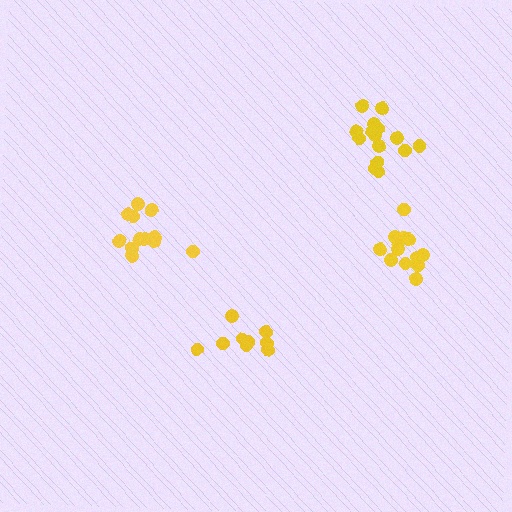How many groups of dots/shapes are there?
There are 4 groups.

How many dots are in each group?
Group 1: 9 dots, Group 2: 12 dots, Group 3: 13 dots, Group 4: 15 dots (49 total).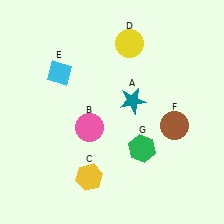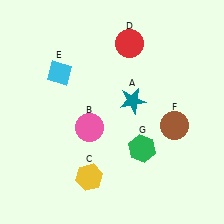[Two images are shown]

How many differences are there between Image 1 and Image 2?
There is 1 difference between the two images.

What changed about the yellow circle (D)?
In Image 1, D is yellow. In Image 2, it changed to red.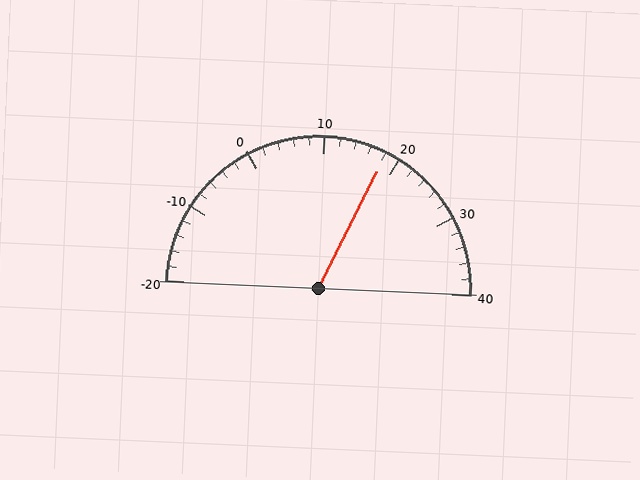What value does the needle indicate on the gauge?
The needle indicates approximately 18.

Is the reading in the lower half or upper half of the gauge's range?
The reading is in the upper half of the range (-20 to 40).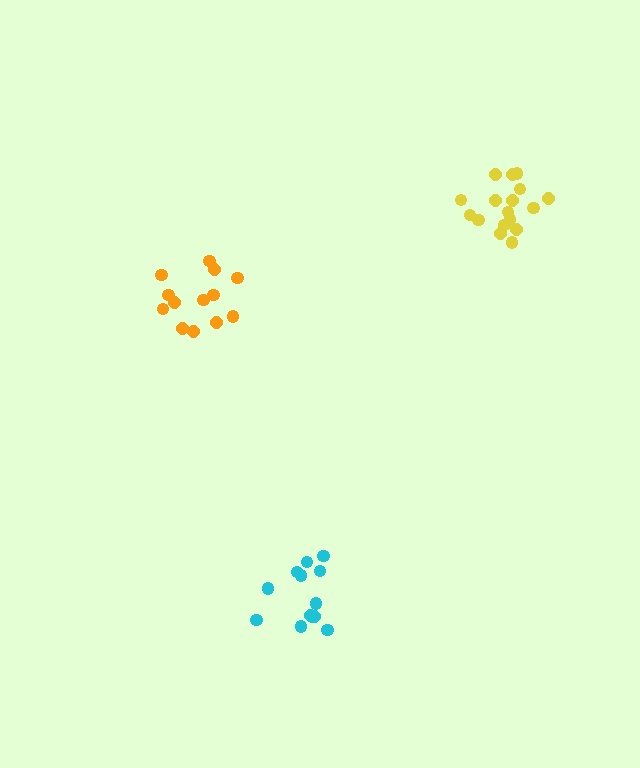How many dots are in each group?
Group 1: 13 dots, Group 2: 13 dots, Group 3: 17 dots (43 total).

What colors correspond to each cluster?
The clusters are colored: cyan, orange, yellow.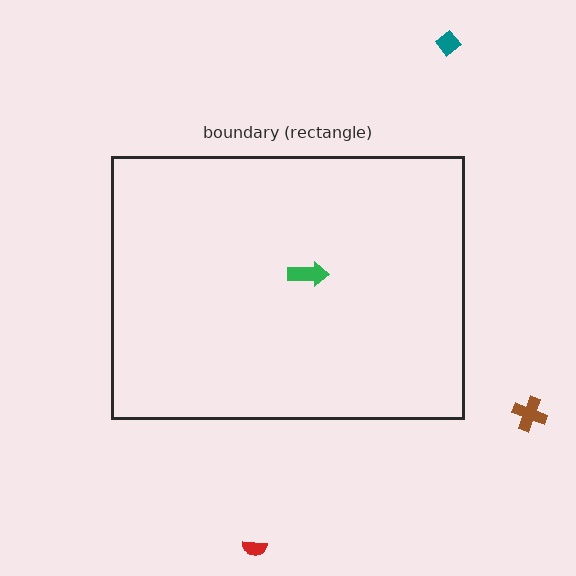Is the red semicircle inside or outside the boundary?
Outside.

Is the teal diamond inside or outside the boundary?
Outside.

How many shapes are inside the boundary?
1 inside, 3 outside.